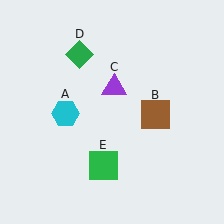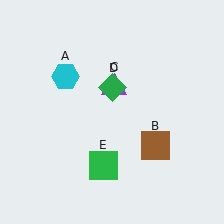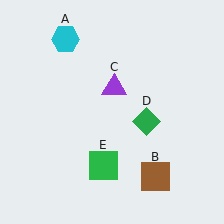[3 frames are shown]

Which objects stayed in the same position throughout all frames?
Purple triangle (object C) and green square (object E) remained stationary.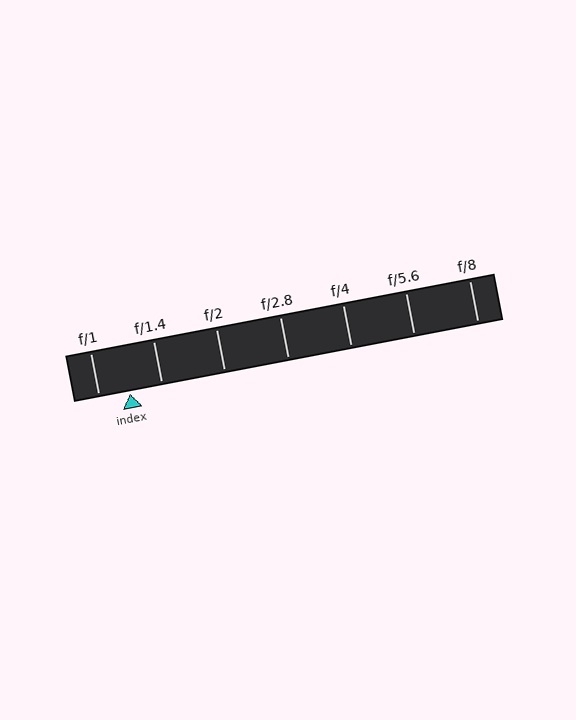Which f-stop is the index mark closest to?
The index mark is closest to f/1.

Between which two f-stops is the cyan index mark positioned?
The index mark is between f/1 and f/1.4.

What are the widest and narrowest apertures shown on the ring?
The widest aperture shown is f/1 and the narrowest is f/8.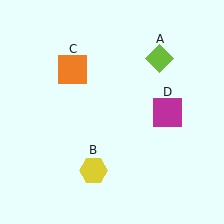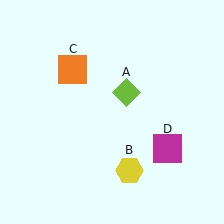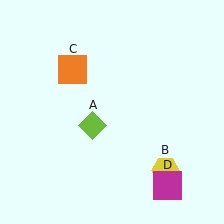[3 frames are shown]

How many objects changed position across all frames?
3 objects changed position: lime diamond (object A), yellow hexagon (object B), magenta square (object D).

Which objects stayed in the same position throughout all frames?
Orange square (object C) remained stationary.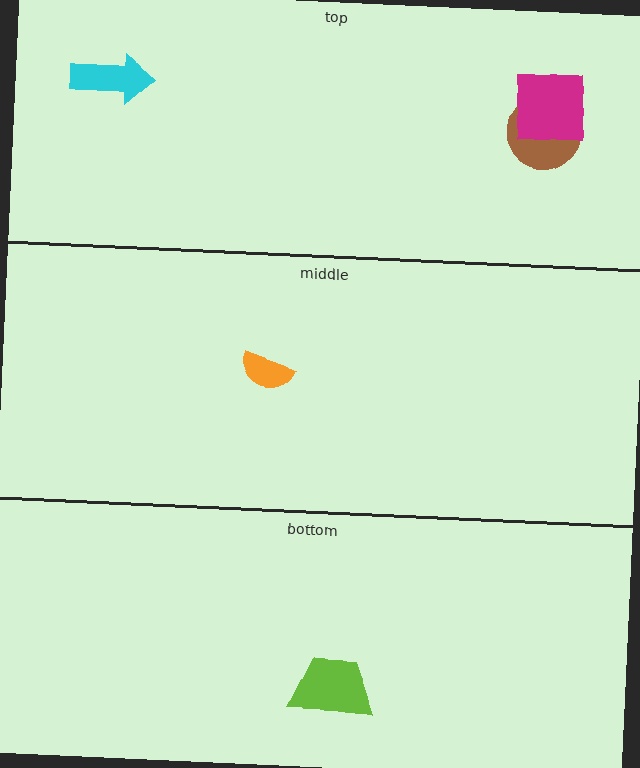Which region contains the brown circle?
The top region.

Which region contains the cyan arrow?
The top region.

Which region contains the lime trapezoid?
The bottom region.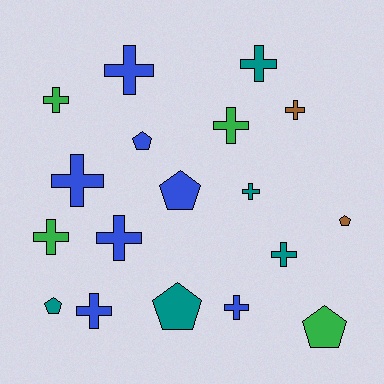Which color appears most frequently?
Blue, with 7 objects.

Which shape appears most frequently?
Cross, with 12 objects.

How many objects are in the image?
There are 18 objects.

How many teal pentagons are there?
There are 2 teal pentagons.